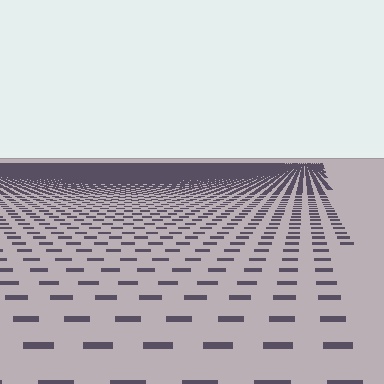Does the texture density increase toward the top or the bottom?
Density increases toward the top.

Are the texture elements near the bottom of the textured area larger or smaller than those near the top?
Larger. Near the bottom, elements are closer to the viewer and appear at a bigger on-screen size.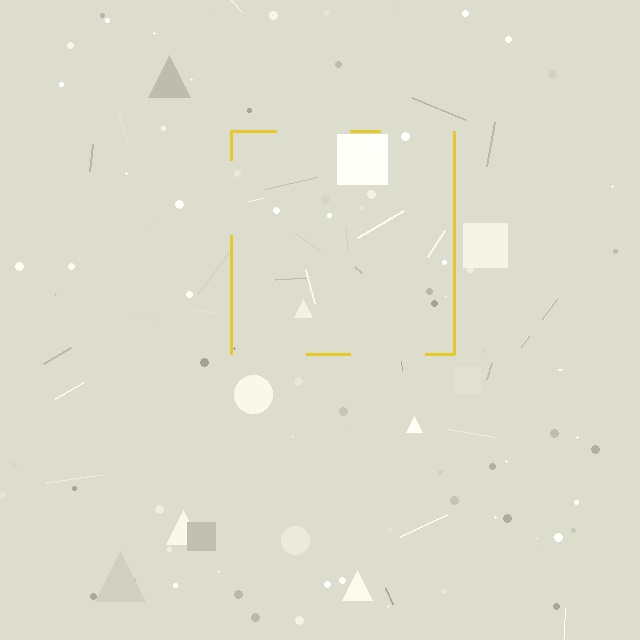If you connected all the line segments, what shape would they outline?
They would outline a square.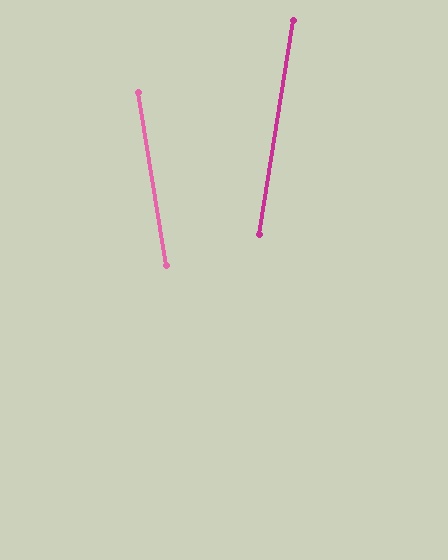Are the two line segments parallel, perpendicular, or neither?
Neither parallel nor perpendicular — they differ by about 18°.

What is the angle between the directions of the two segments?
Approximately 18 degrees.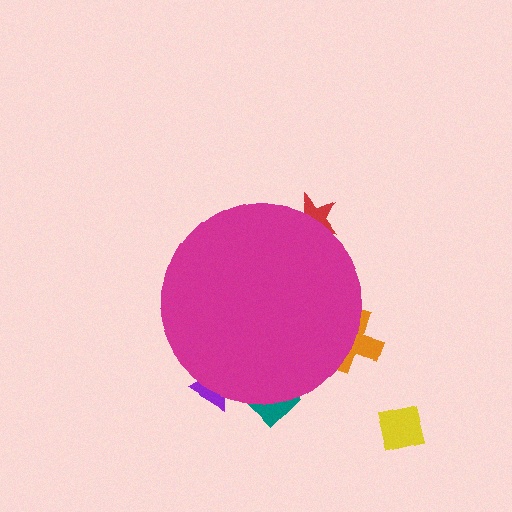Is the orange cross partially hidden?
Yes, the orange cross is partially hidden behind the magenta circle.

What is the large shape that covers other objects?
A magenta circle.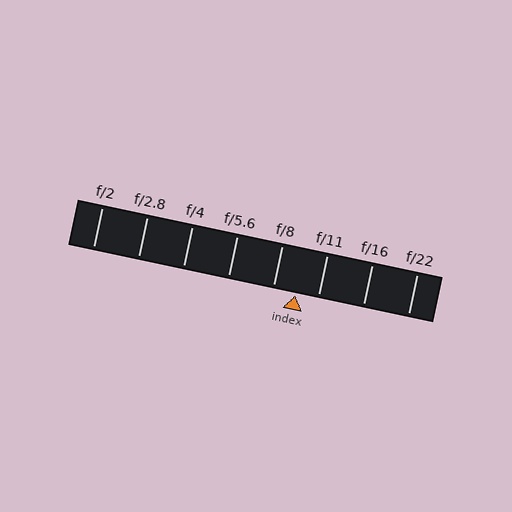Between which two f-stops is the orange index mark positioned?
The index mark is between f/8 and f/11.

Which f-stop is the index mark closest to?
The index mark is closest to f/11.